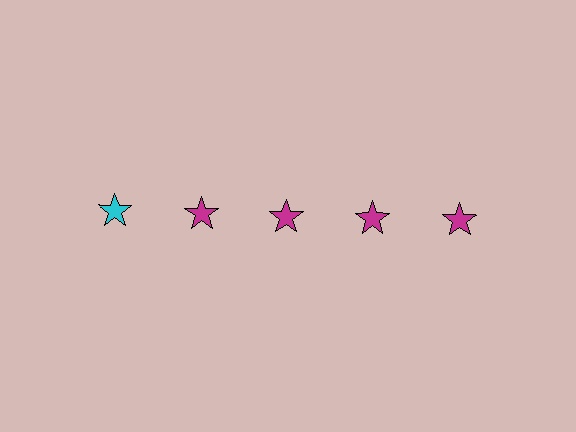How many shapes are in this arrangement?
There are 5 shapes arranged in a grid pattern.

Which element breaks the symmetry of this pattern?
The cyan star in the top row, leftmost column breaks the symmetry. All other shapes are magenta stars.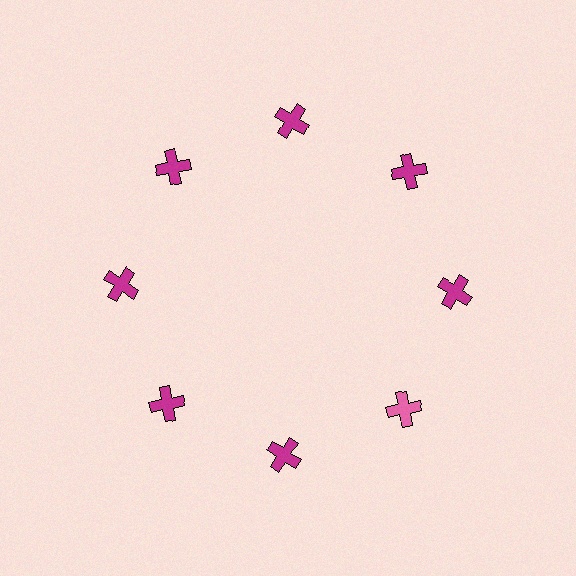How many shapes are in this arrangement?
There are 8 shapes arranged in a ring pattern.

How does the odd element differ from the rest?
It has a different color: pink instead of magenta.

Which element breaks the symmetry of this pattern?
The pink cross at roughly the 4 o'clock position breaks the symmetry. All other shapes are magenta crosses.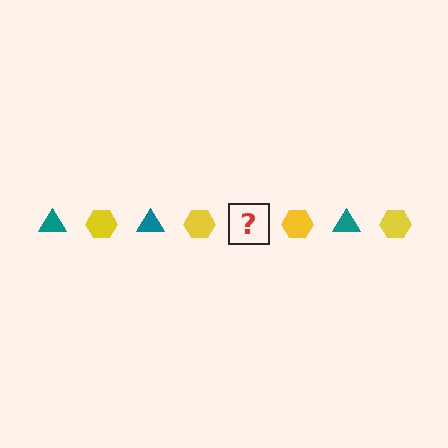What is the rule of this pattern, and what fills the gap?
The rule is that the pattern alternates between teal triangle and yellow hexagon. The gap should be filled with a teal triangle.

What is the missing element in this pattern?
The missing element is a teal triangle.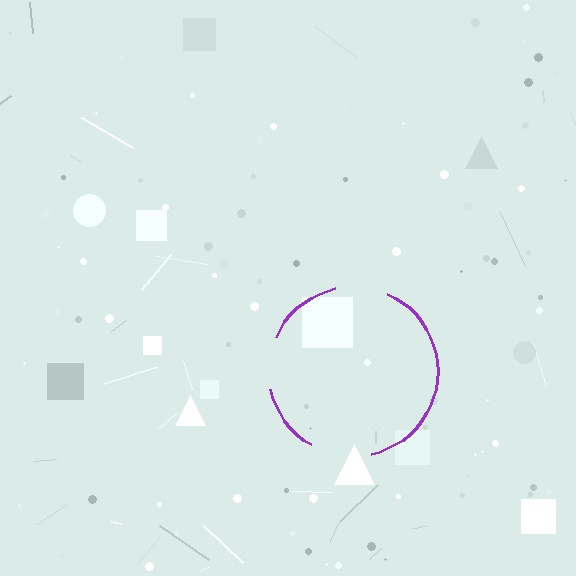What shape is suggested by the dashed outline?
The dashed outline suggests a circle.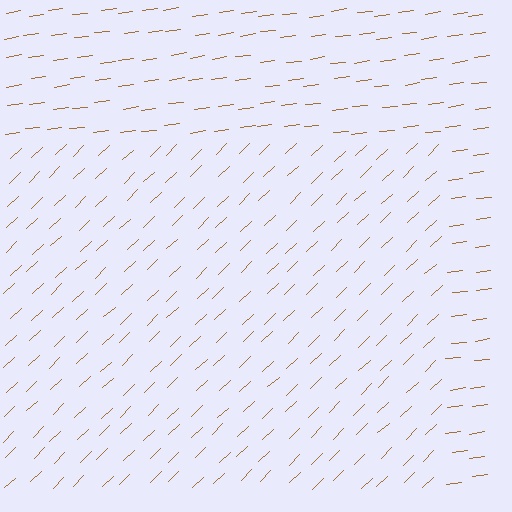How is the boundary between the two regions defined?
The boundary is defined purely by a change in line orientation (approximately 36 degrees difference). All lines are the same color and thickness.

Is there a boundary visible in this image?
Yes, there is a texture boundary formed by a change in line orientation.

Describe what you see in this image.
The image is filled with small brown line segments. A rectangle region in the image has lines oriented differently from the surrounding lines, creating a visible texture boundary.